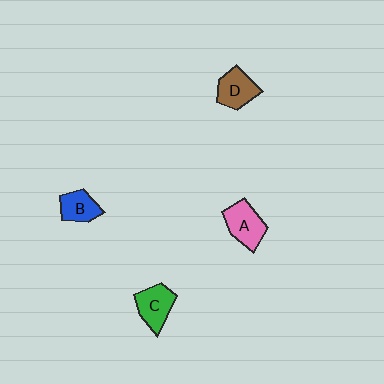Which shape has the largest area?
Shape A (pink).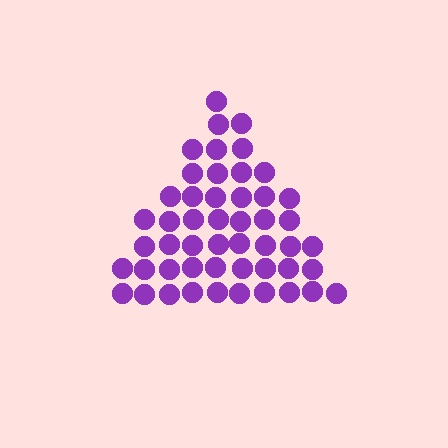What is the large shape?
The large shape is a triangle.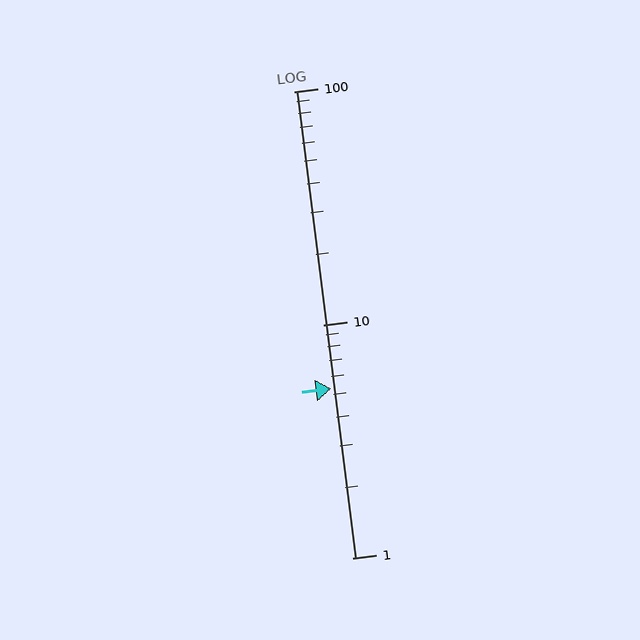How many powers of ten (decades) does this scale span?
The scale spans 2 decades, from 1 to 100.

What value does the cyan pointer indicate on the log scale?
The pointer indicates approximately 5.3.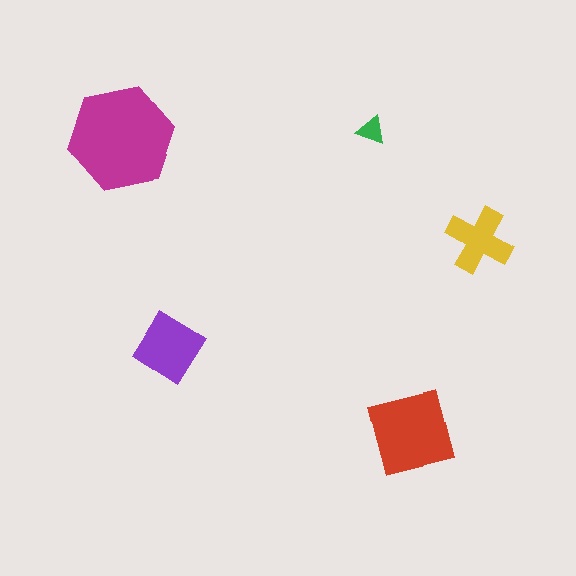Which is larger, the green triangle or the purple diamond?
The purple diamond.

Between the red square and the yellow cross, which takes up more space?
The red square.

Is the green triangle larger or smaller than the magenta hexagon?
Smaller.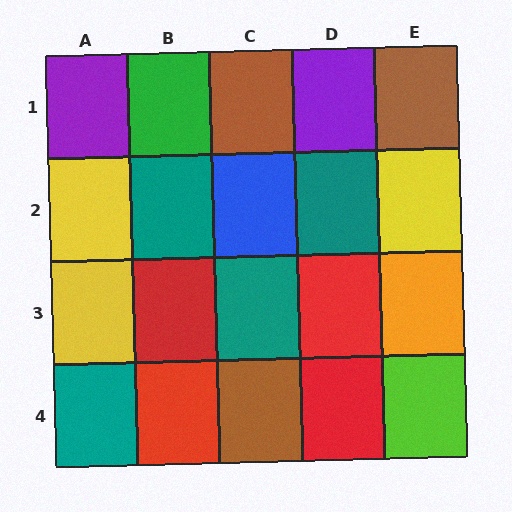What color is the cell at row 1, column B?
Green.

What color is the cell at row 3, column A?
Yellow.